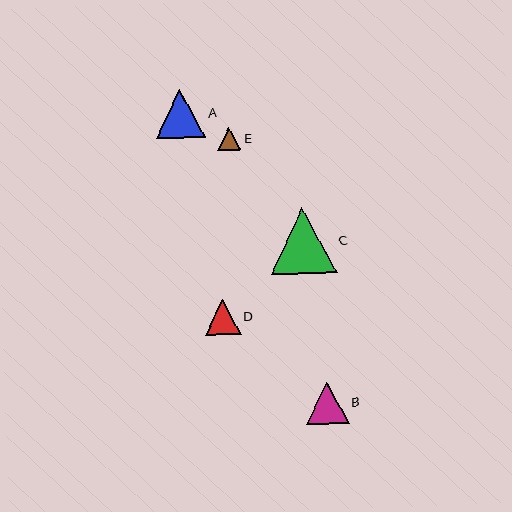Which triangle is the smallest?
Triangle E is the smallest with a size of approximately 24 pixels.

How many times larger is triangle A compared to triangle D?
Triangle A is approximately 1.4 times the size of triangle D.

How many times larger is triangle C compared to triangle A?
Triangle C is approximately 1.3 times the size of triangle A.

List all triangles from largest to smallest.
From largest to smallest: C, A, B, D, E.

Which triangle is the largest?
Triangle C is the largest with a size of approximately 66 pixels.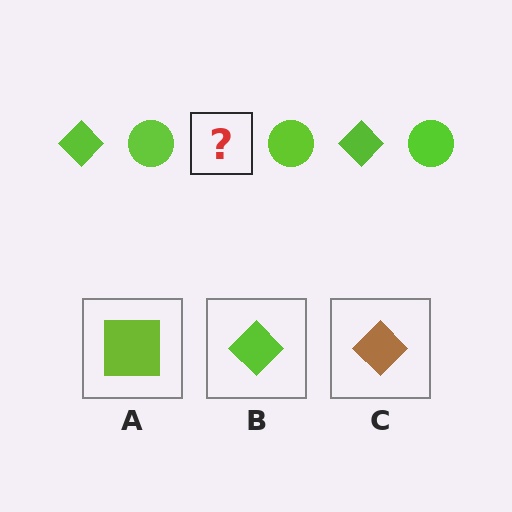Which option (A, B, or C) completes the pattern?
B.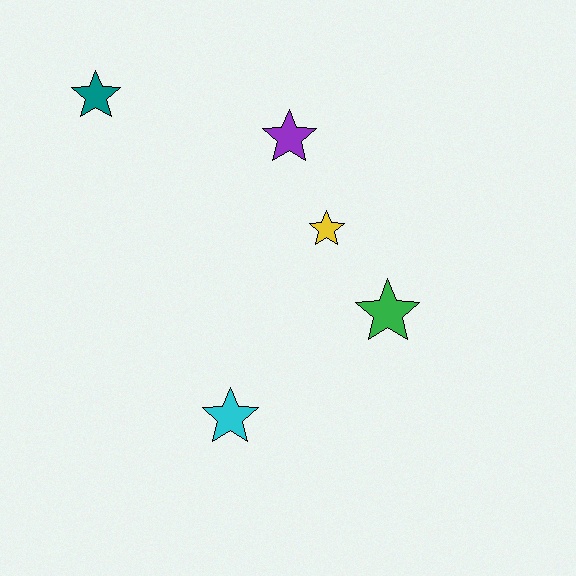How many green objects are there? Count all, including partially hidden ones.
There is 1 green object.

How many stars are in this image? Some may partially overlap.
There are 5 stars.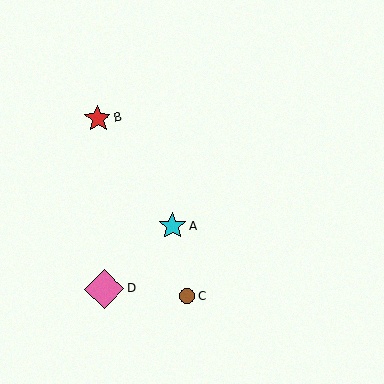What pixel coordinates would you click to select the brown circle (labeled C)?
Click at (187, 296) to select the brown circle C.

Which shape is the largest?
The pink diamond (labeled D) is the largest.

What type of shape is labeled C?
Shape C is a brown circle.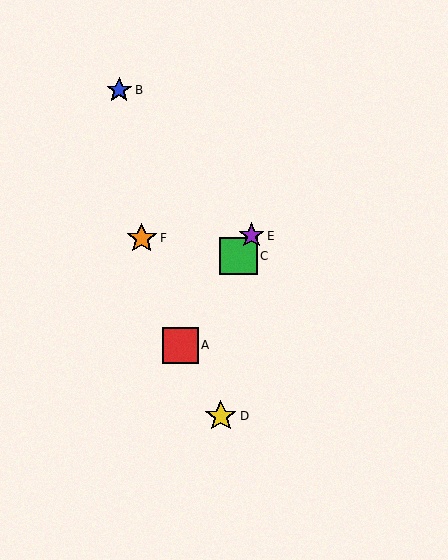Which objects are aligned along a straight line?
Objects A, C, E are aligned along a straight line.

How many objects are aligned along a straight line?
3 objects (A, C, E) are aligned along a straight line.